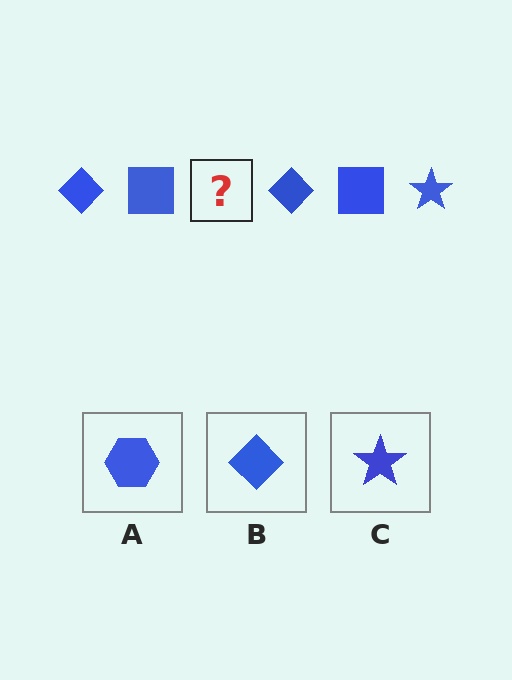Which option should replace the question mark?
Option C.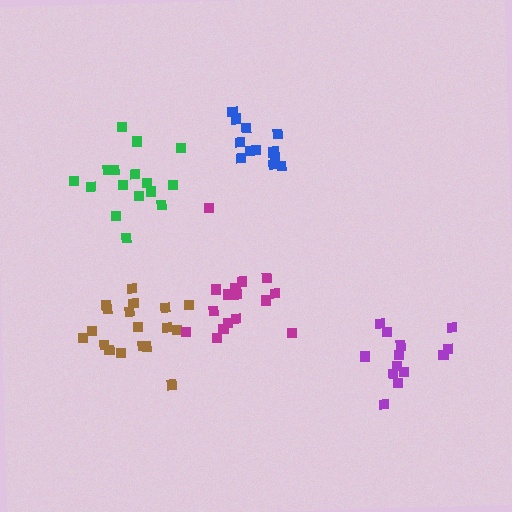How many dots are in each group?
Group 1: 18 dots, Group 2: 16 dots, Group 3: 12 dots, Group 4: 16 dots, Group 5: 13 dots (75 total).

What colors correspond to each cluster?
The clusters are colored: brown, green, blue, magenta, purple.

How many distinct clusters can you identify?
There are 5 distinct clusters.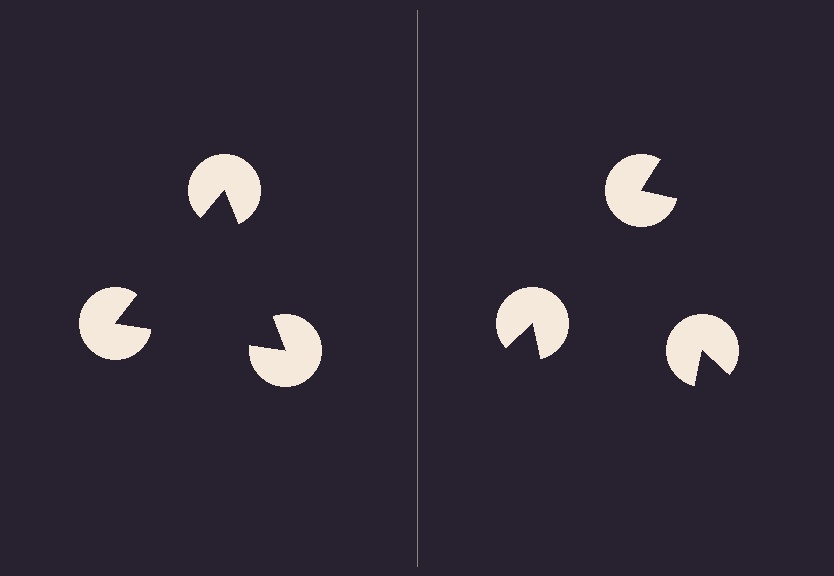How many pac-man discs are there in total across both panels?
6 — 3 on each side.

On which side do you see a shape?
An illusory triangle appears on the left side. On the right side the wedge cuts are rotated, so no coherent shape forms.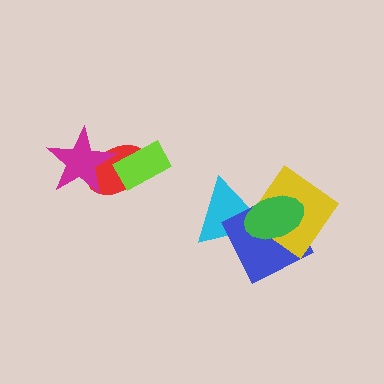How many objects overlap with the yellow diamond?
3 objects overlap with the yellow diamond.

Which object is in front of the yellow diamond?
The green ellipse is in front of the yellow diamond.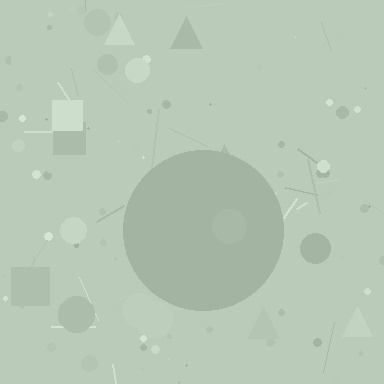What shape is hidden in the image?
A circle is hidden in the image.